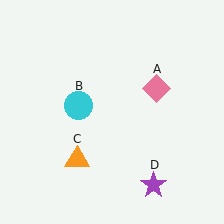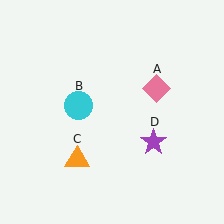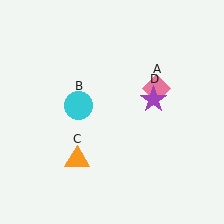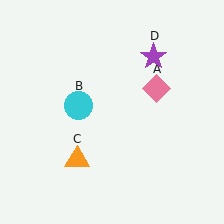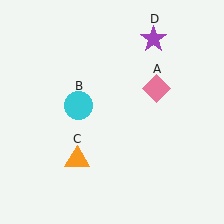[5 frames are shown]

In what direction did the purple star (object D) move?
The purple star (object D) moved up.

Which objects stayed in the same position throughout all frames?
Pink diamond (object A) and cyan circle (object B) and orange triangle (object C) remained stationary.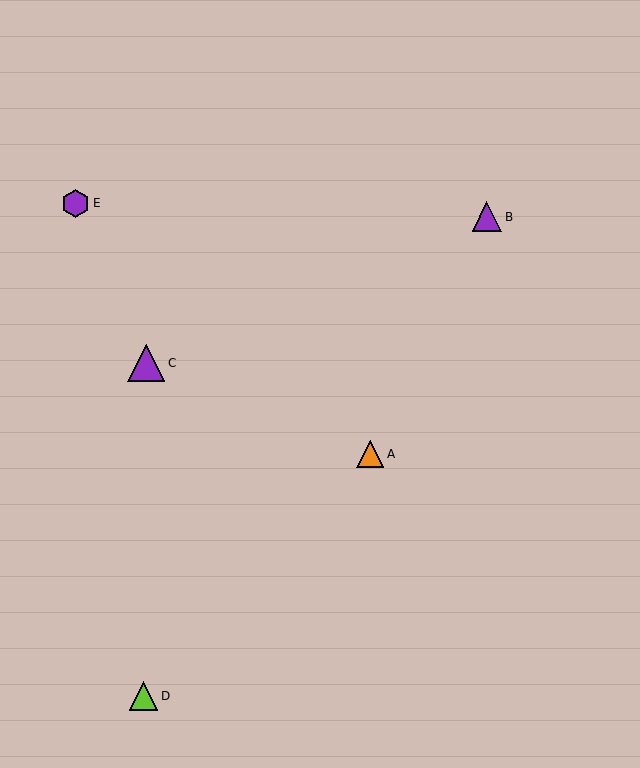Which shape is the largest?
The purple triangle (labeled C) is the largest.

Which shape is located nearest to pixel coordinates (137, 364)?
The purple triangle (labeled C) at (146, 363) is nearest to that location.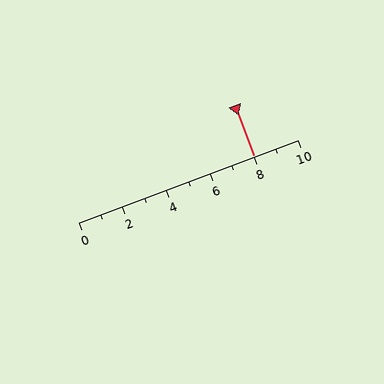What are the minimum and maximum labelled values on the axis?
The axis runs from 0 to 10.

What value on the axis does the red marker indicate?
The marker indicates approximately 8.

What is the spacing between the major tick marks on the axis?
The major ticks are spaced 2 apart.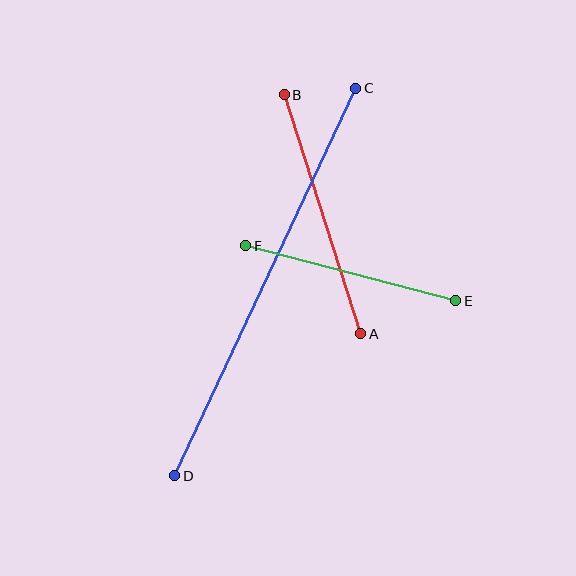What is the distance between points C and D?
The distance is approximately 428 pixels.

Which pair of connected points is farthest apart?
Points C and D are farthest apart.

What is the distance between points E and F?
The distance is approximately 217 pixels.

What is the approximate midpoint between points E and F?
The midpoint is at approximately (351, 273) pixels.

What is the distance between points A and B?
The distance is approximately 251 pixels.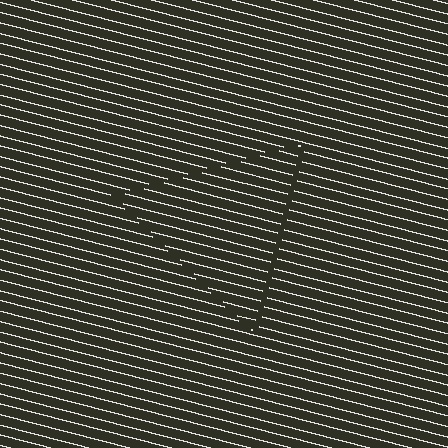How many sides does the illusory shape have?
3 sides — the line-ends trace a triangle.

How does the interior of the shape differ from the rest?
The interior of the shape contains the same grating, shifted by half a period — the contour is defined by the phase discontinuity where line-ends from the inner and outer gratings abut.